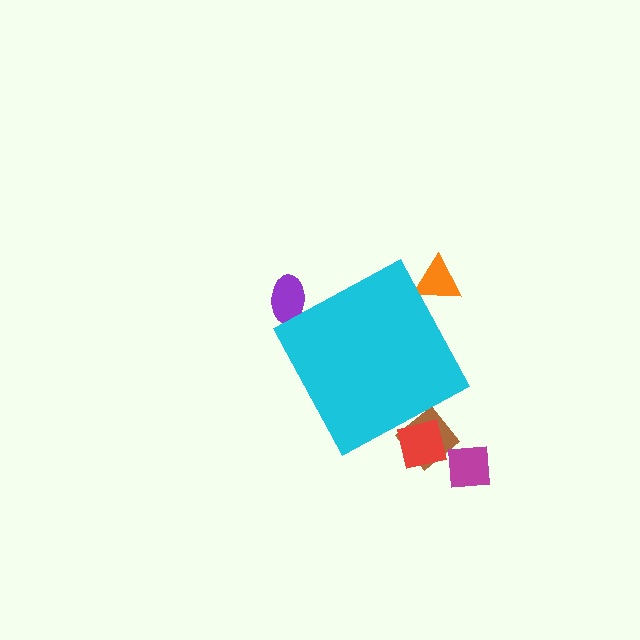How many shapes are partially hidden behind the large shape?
4 shapes are partially hidden.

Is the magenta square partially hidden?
No, the magenta square is fully visible.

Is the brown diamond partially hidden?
Yes, the brown diamond is partially hidden behind the cyan diamond.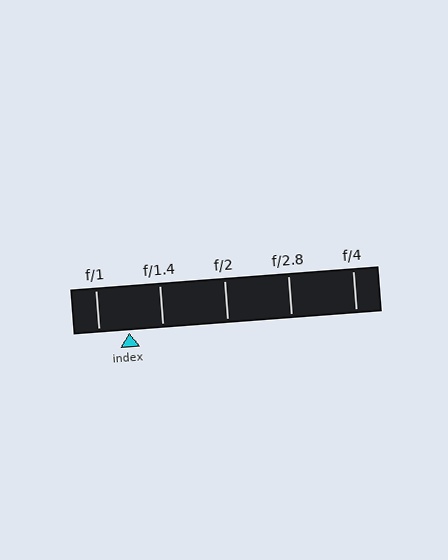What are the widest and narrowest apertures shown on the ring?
The widest aperture shown is f/1 and the narrowest is f/4.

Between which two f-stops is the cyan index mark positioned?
The index mark is between f/1 and f/1.4.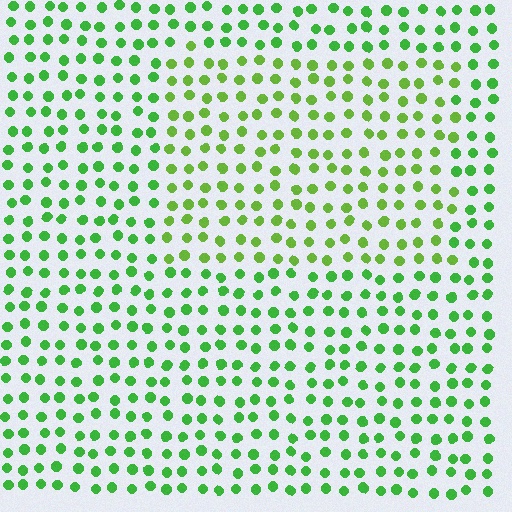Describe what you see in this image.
The image is filled with small green elements in a uniform arrangement. A rectangle-shaped region is visible where the elements are tinted to a slightly different hue, forming a subtle color boundary.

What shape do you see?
I see a rectangle.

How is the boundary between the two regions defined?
The boundary is defined purely by a slight shift in hue (about 23 degrees). Spacing, size, and orientation are identical on both sides.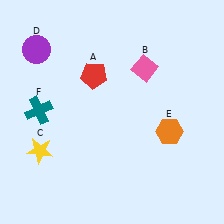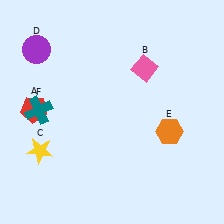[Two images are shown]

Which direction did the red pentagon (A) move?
The red pentagon (A) moved left.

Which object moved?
The red pentagon (A) moved left.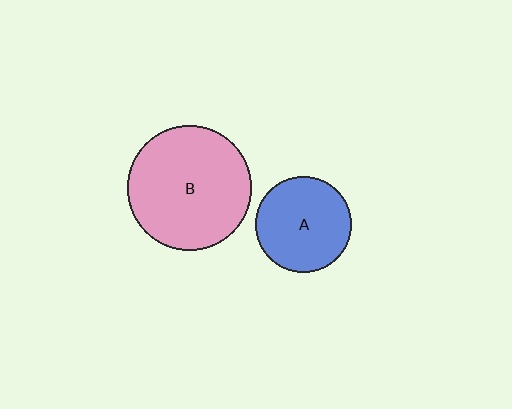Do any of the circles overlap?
No, none of the circles overlap.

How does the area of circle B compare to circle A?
Approximately 1.7 times.